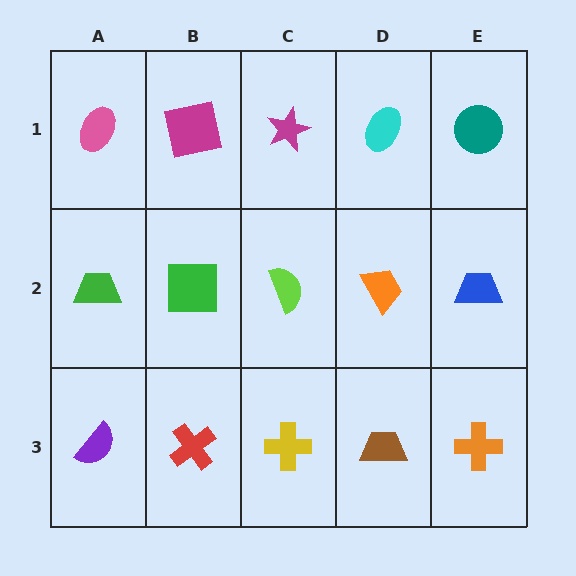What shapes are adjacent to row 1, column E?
A blue trapezoid (row 2, column E), a cyan ellipse (row 1, column D).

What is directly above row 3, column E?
A blue trapezoid.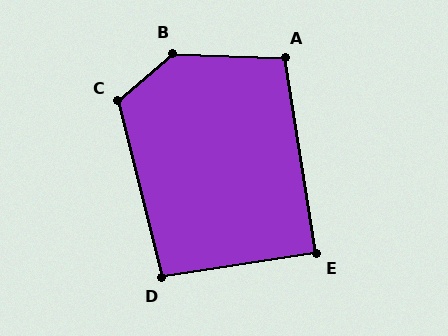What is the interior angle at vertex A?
Approximately 101 degrees (obtuse).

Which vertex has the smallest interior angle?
E, at approximately 90 degrees.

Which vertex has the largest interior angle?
B, at approximately 137 degrees.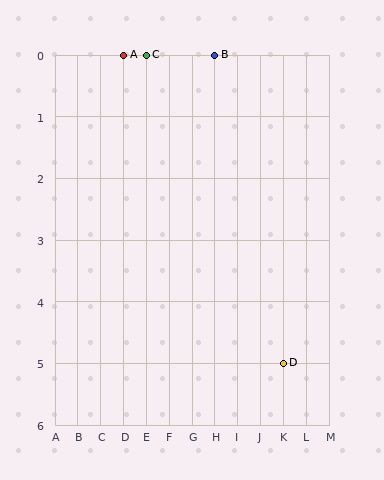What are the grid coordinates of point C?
Point C is at grid coordinates (E, 0).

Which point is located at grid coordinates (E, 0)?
Point C is at (E, 0).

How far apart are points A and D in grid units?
Points A and D are 7 columns and 5 rows apart (about 8.6 grid units diagonally).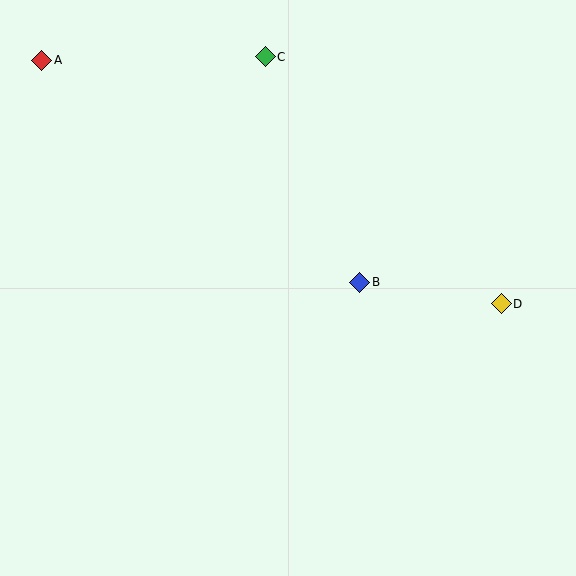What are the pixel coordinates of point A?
Point A is at (42, 60).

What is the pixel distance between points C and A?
The distance between C and A is 224 pixels.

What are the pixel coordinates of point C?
Point C is at (265, 57).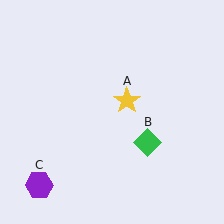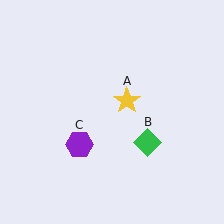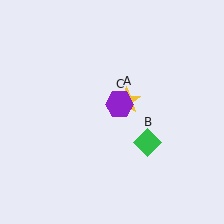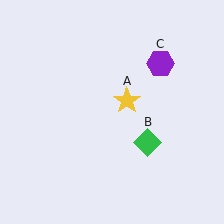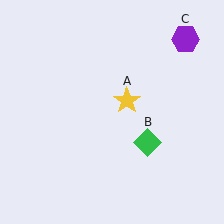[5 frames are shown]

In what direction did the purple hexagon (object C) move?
The purple hexagon (object C) moved up and to the right.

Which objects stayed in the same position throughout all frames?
Yellow star (object A) and green diamond (object B) remained stationary.